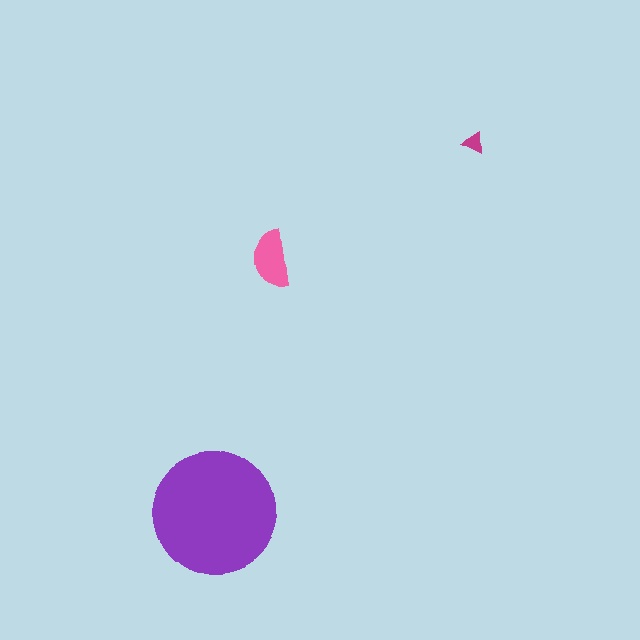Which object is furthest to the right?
The magenta triangle is rightmost.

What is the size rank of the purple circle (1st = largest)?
1st.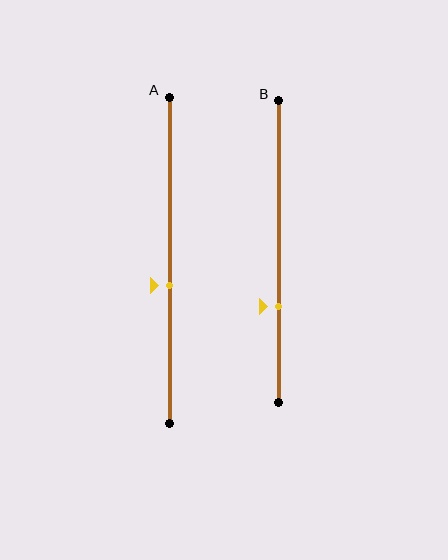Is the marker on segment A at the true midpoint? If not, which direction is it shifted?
No, the marker on segment A is shifted downward by about 8% of the segment length.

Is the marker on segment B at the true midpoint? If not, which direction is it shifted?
No, the marker on segment B is shifted downward by about 18% of the segment length.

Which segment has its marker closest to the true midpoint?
Segment A has its marker closest to the true midpoint.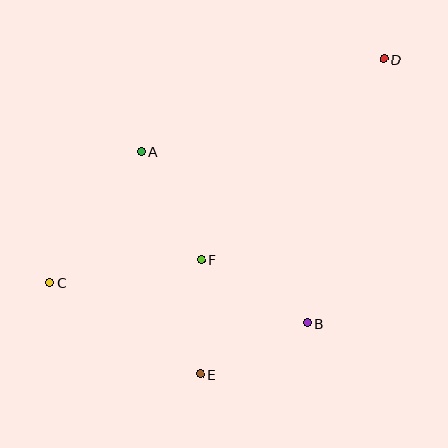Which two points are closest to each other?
Points E and F are closest to each other.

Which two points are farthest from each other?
Points C and D are farthest from each other.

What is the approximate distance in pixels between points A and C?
The distance between A and C is approximately 160 pixels.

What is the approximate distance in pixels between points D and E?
The distance between D and E is approximately 364 pixels.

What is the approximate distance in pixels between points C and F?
The distance between C and F is approximately 153 pixels.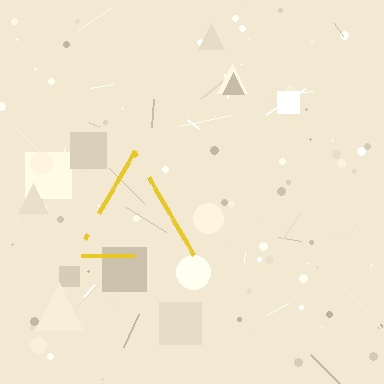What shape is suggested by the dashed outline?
The dashed outline suggests a triangle.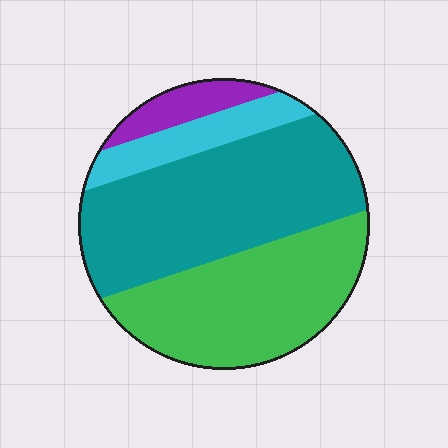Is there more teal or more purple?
Teal.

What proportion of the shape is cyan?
Cyan takes up less than a sixth of the shape.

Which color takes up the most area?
Teal, at roughly 45%.